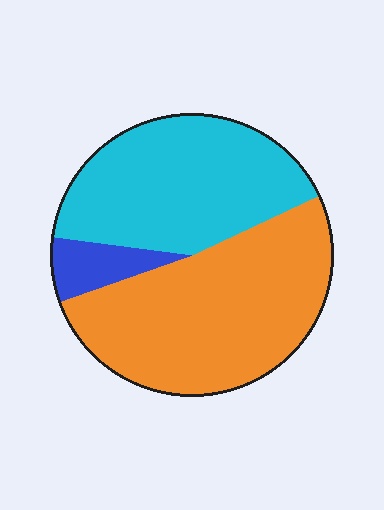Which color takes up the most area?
Orange, at roughly 50%.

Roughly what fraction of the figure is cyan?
Cyan takes up between a quarter and a half of the figure.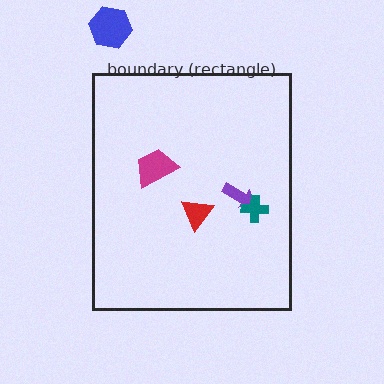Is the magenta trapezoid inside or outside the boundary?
Inside.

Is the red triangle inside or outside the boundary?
Inside.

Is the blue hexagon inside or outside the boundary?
Outside.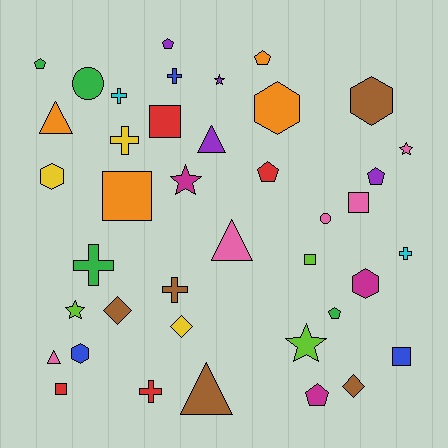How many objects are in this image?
There are 40 objects.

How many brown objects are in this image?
There are 5 brown objects.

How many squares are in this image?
There are 6 squares.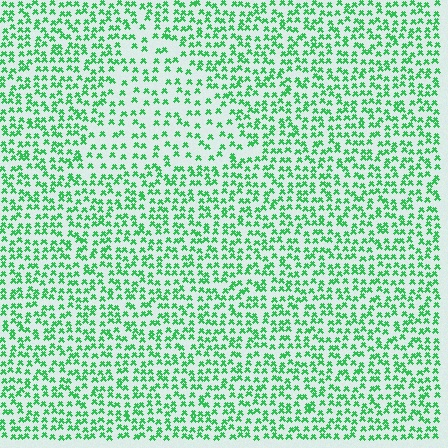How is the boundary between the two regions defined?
The boundary is defined by a change in element density (approximately 1.7x ratio). All elements are the same color, size, and shape.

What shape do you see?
I see a triangle.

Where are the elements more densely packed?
The elements are more densely packed outside the triangle boundary.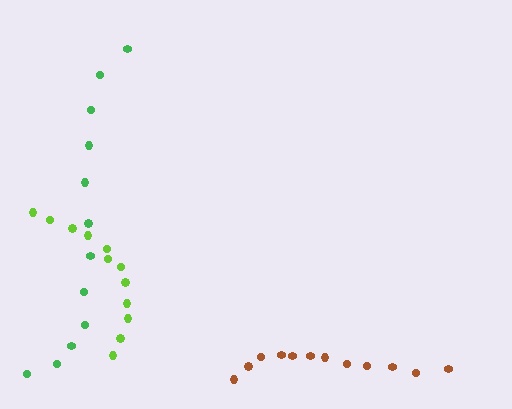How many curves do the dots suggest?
There are 3 distinct paths.